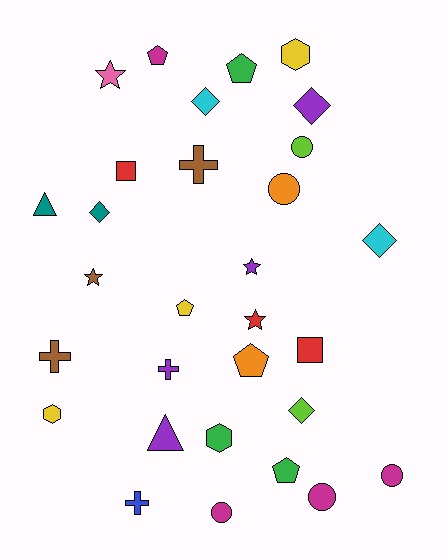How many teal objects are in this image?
There are 2 teal objects.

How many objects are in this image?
There are 30 objects.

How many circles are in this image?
There are 5 circles.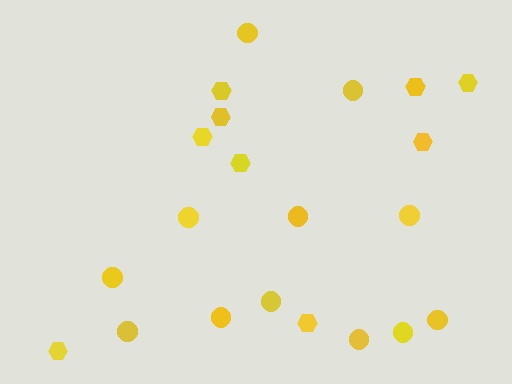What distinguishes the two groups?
There are 2 groups: one group of circles (12) and one group of hexagons (9).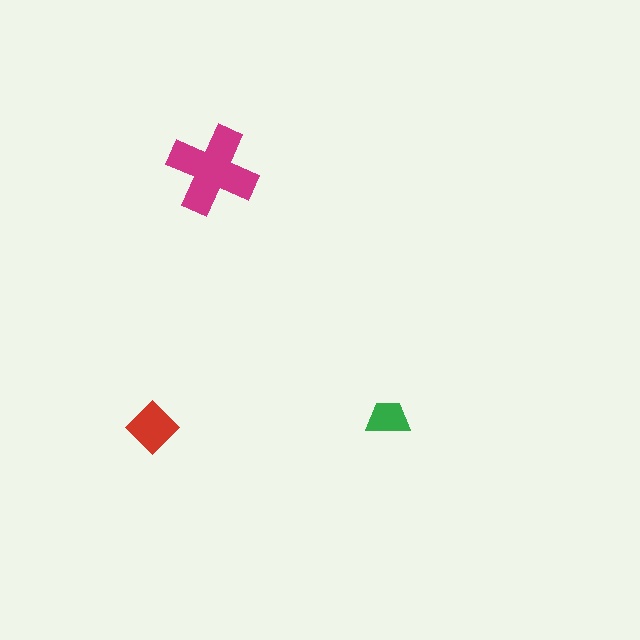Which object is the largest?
The magenta cross.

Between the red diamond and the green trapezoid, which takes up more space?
The red diamond.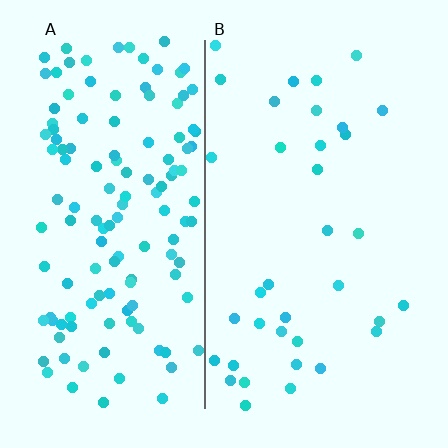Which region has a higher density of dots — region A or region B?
A (the left).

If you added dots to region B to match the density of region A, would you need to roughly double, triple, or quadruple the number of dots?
Approximately quadruple.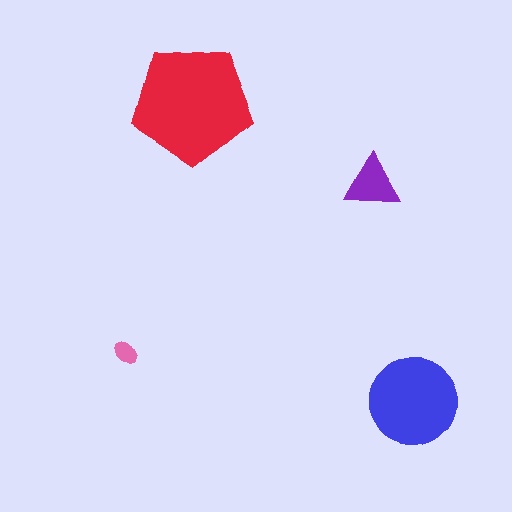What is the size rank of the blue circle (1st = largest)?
2nd.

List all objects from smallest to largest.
The pink ellipse, the purple triangle, the blue circle, the red pentagon.